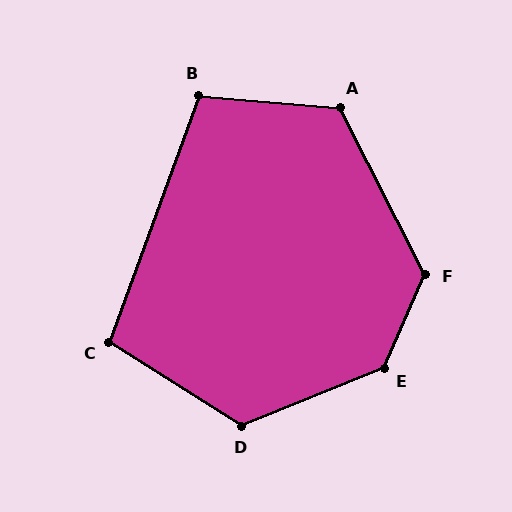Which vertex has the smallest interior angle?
C, at approximately 102 degrees.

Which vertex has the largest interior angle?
E, at approximately 136 degrees.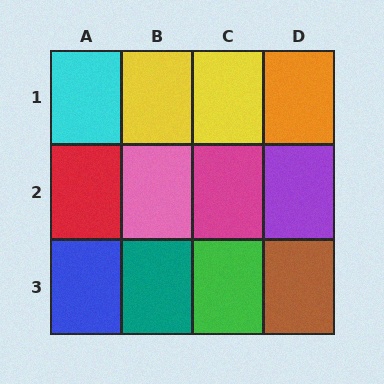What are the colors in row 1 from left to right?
Cyan, yellow, yellow, orange.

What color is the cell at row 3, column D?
Brown.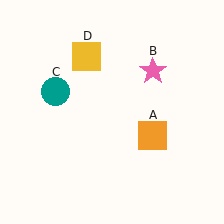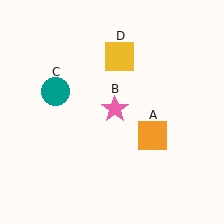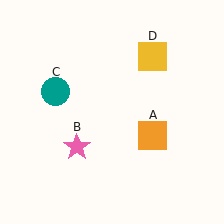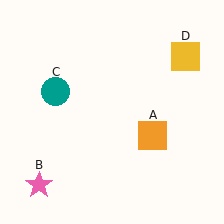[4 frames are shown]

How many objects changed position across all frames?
2 objects changed position: pink star (object B), yellow square (object D).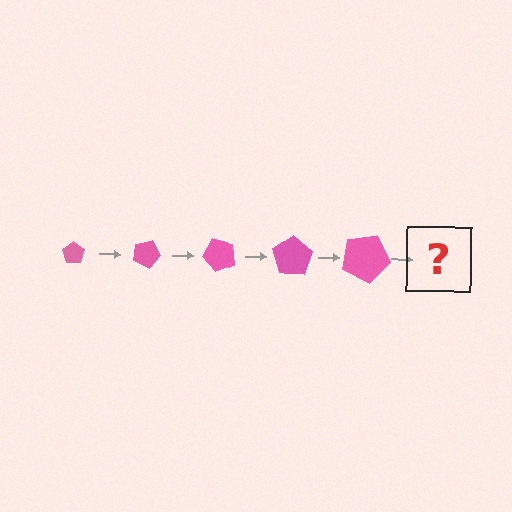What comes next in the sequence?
The next element should be a pentagon, larger than the previous one and rotated 125 degrees from the start.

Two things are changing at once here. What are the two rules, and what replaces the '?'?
The two rules are that the pentagon grows larger each step and it rotates 25 degrees each step. The '?' should be a pentagon, larger than the previous one and rotated 125 degrees from the start.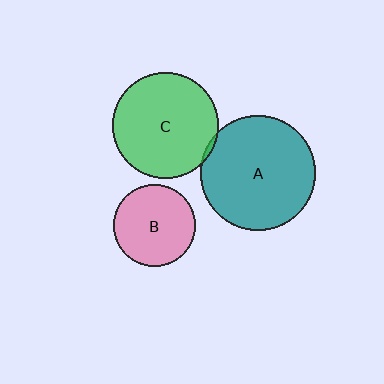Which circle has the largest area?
Circle A (teal).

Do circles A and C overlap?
Yes.